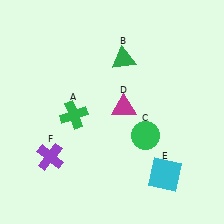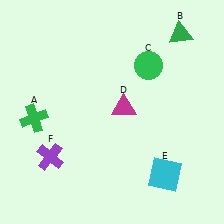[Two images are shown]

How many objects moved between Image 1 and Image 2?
3 objects moved between the two images.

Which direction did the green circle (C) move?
The green circle (C) moved up.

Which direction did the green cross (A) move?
The green cross (A) moved left.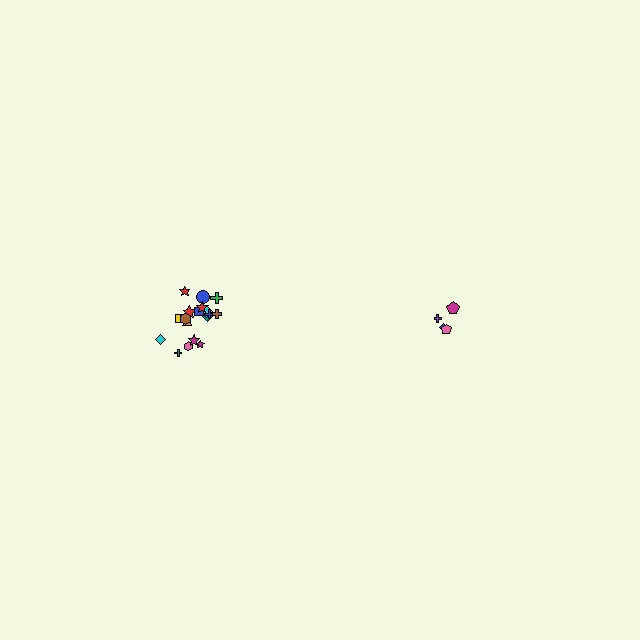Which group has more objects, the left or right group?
The left group.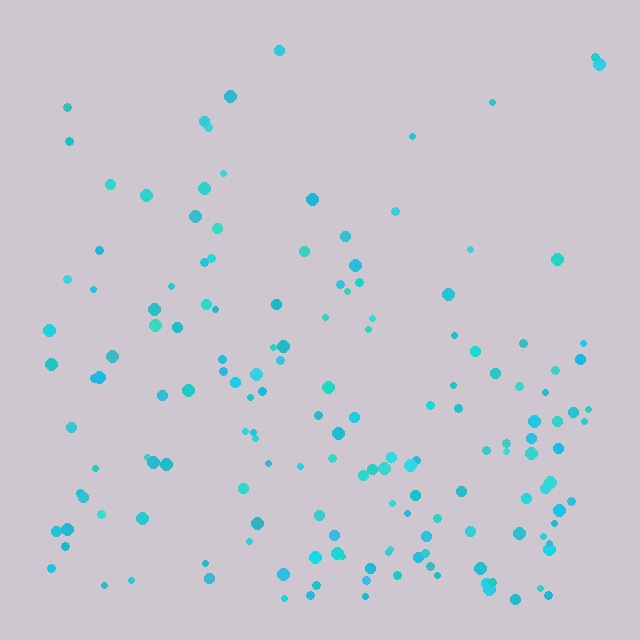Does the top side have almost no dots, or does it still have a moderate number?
Still a moderate number, just noticeably fewer than the bottom.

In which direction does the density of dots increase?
From top to bottom, with the bottom side densest.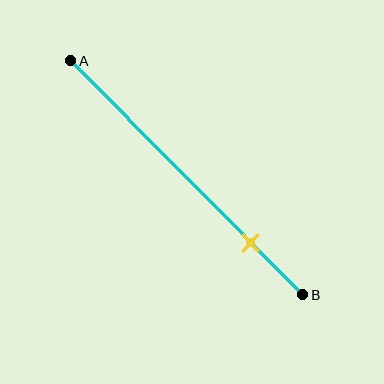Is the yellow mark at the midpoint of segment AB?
No, the mark is at about 80% from A, not at the 50% midpoint.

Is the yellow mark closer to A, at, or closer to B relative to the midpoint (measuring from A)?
The yellow mark is closer to point B than the midpoint of segment AB.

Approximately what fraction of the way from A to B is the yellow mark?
The yellow mark is approximately 80% of the way from A to B.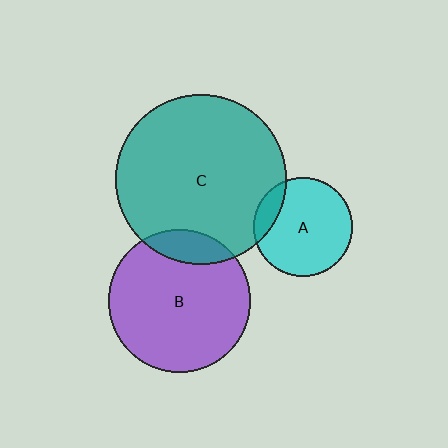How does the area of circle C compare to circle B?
Approximately 1.4 times.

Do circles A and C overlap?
Yes.